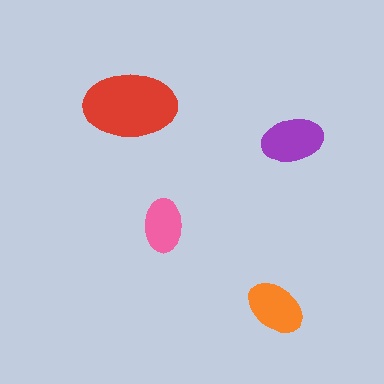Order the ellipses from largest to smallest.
the red one, the purple one, the orange one, the pink one.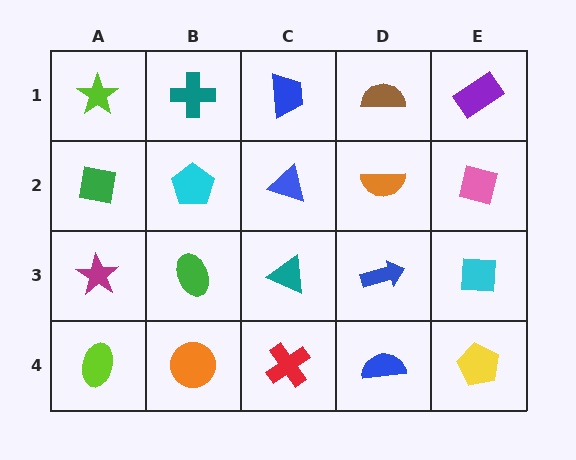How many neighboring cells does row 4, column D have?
3.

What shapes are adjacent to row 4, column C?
A teal triangle (row 3, column C), an orange circle (row 4, column B), a blue semicircle (row 4, column D).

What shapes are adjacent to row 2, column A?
A lime star (row 1, column A), a magenta star (row 3, column A), a cyan pentagon (row 2, column B).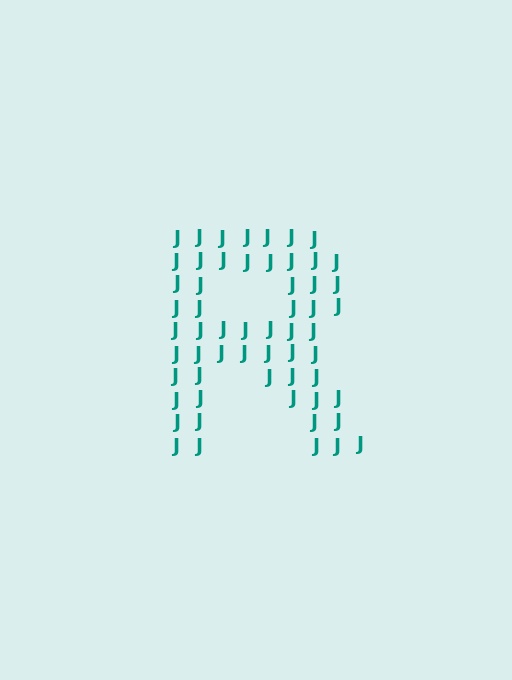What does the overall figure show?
The overall figure shows the letter R.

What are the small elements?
The small elements are letter J's.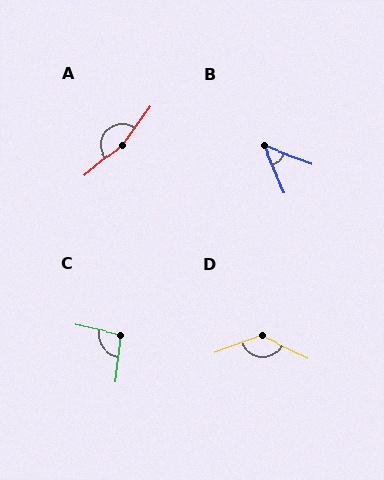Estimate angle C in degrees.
Approximately 95 degrees.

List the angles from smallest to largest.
B (47°), C (95°), D (134°), A (166°).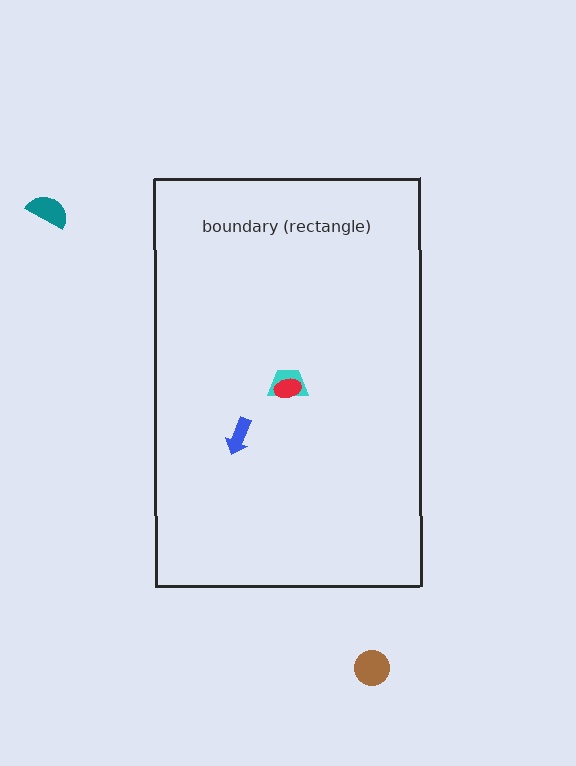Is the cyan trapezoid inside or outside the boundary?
Inside.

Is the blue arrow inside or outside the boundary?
Inside.